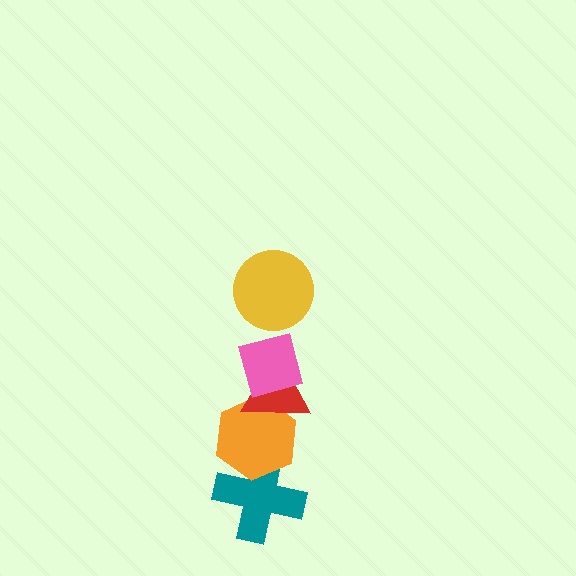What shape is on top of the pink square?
The yellow circle is on top of the pink square.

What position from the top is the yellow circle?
The yellow circle is 1st from the top.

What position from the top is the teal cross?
The teal cross is 5th from the top.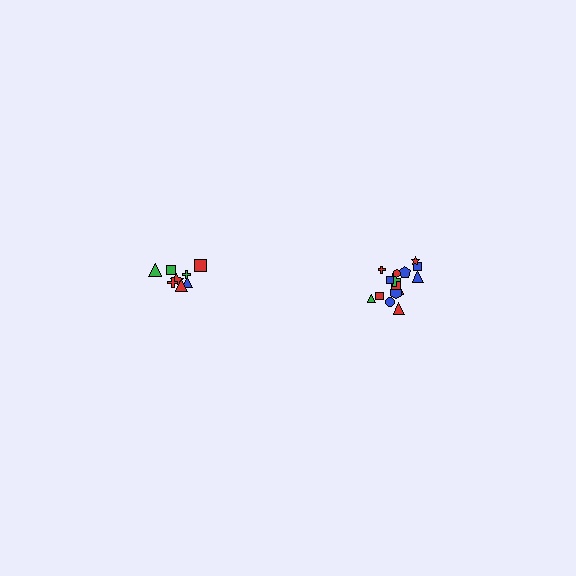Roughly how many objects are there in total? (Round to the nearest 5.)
Roughly 25 objects in total.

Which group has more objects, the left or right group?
The right group.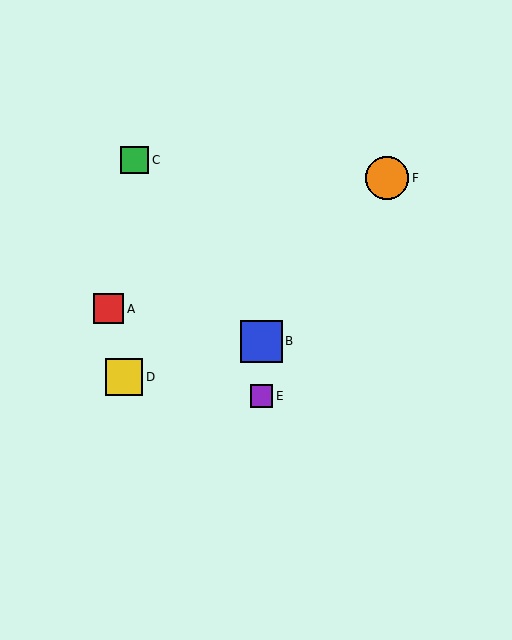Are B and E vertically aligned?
Yes, both are at x≈261.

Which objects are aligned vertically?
Objects B, E are aligned vertically.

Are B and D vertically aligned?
No, B is at x≈261 and D is at x≈124.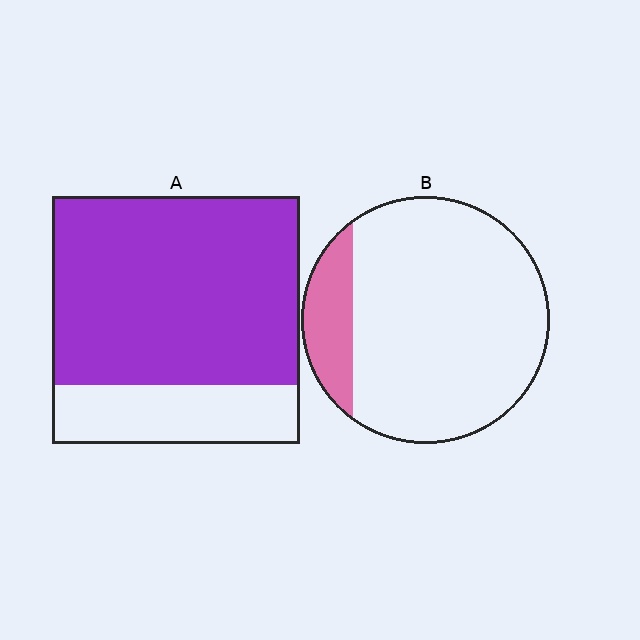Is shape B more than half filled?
No.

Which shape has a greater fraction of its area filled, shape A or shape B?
Shape A.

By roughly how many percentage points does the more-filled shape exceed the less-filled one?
By roughly 60 percentage points (A over B).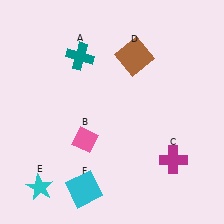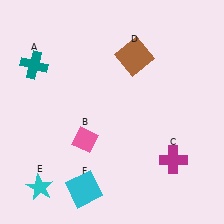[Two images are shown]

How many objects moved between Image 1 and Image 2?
1 object moved between the two images.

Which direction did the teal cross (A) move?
The teal cross (A) moved left.